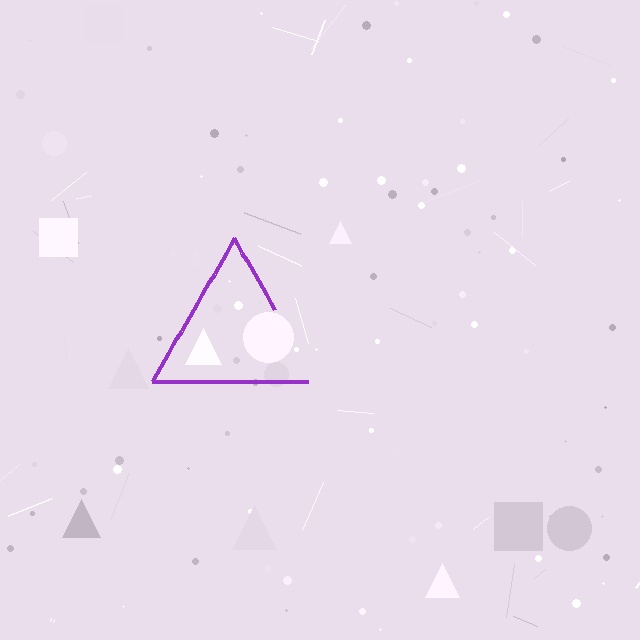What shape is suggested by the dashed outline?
The dashed outline suggests a triangle.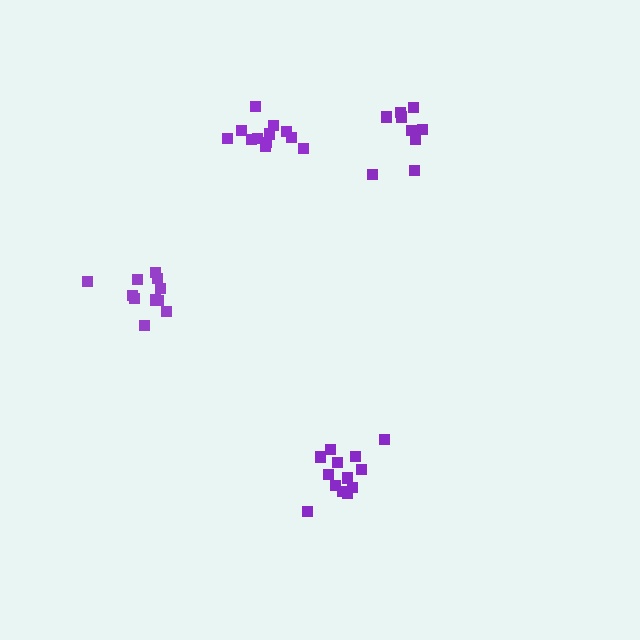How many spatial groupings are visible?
There are 4 spatial groupings.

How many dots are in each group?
Group 1: 12 dots, Group 2: 13 dots, Group 3: 9 dots, Group 4: 11 dots (45 total).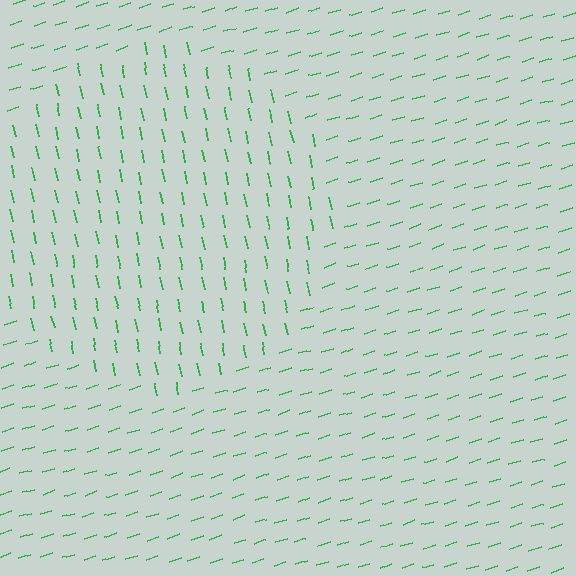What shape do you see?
I see a circle.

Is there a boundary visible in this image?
Yes, there is a texture boundary formed by a change in line orientation.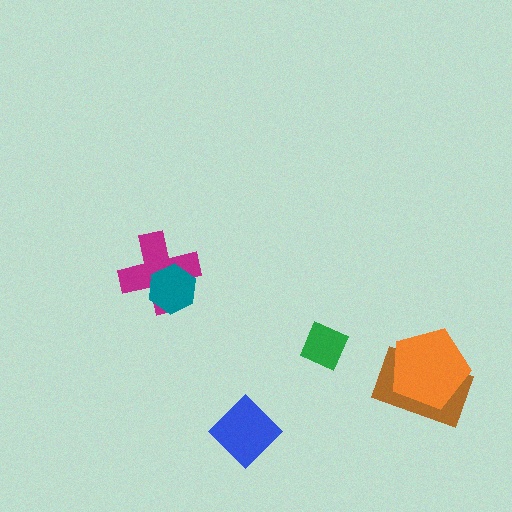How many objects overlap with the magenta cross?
1 object overlaps with the magenta cross.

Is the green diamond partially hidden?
No, no other shape covers it.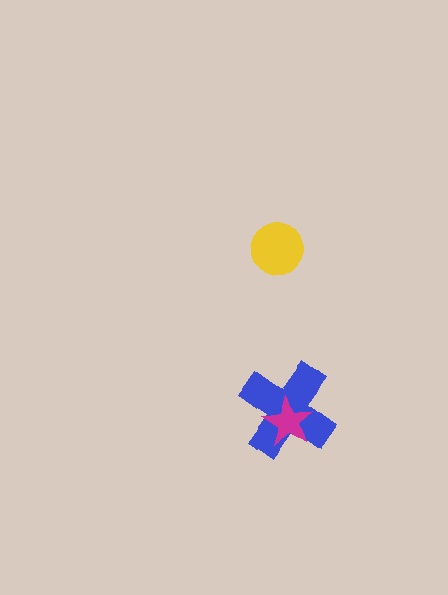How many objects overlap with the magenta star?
1 object overlaps with the magenta star.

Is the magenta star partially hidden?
No, no other shape covers it.